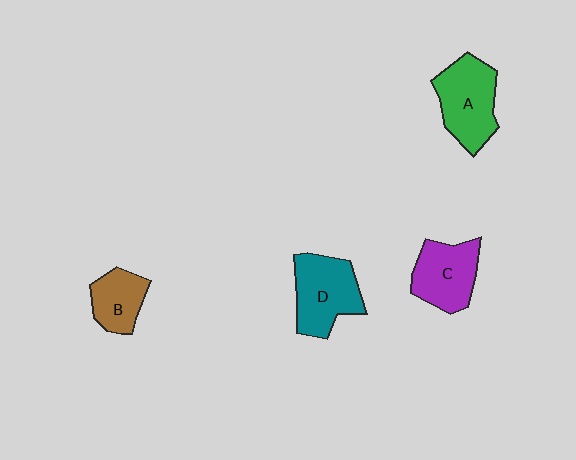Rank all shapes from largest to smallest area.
From largest to smallest: A (green), D (teal), C (purple), B (brown).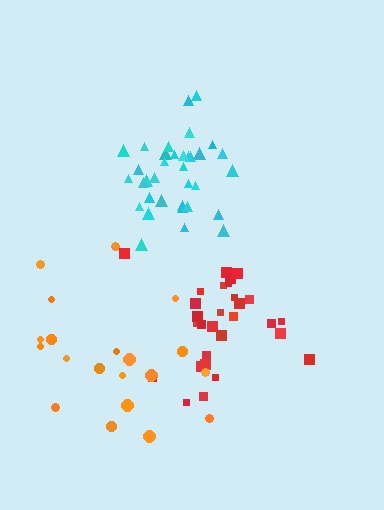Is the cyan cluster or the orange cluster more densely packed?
Cyan.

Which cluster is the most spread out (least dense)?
Orange.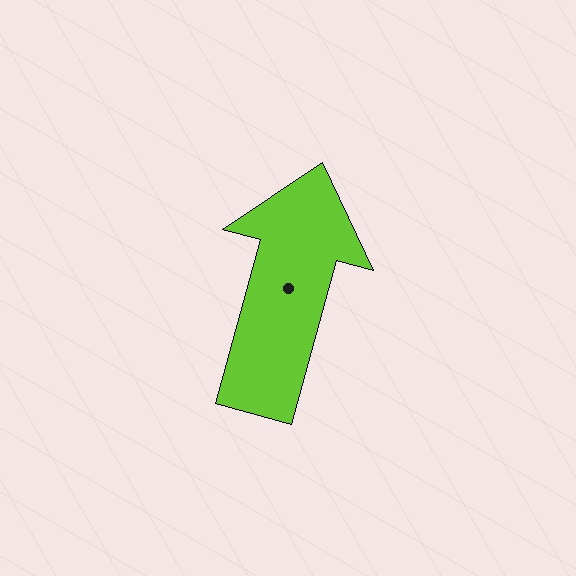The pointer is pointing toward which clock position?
Roughly 1 o'clock.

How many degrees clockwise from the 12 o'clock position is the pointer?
Approximately 15 degrees.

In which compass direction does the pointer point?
North.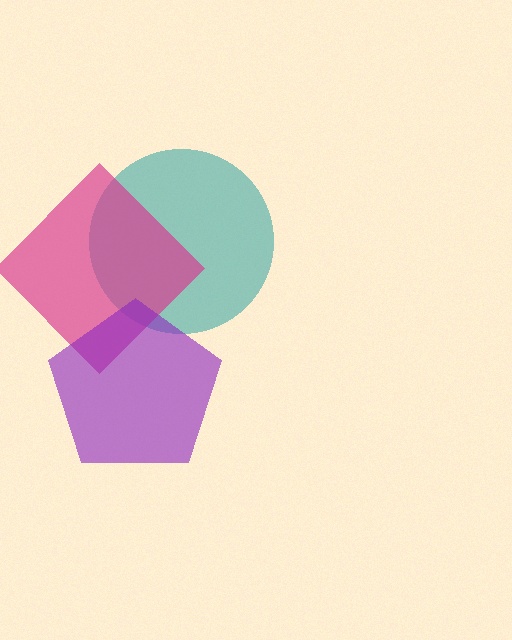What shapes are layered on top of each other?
The layered shapes are: a teal circle, a magenta diamond, a purple pentagon.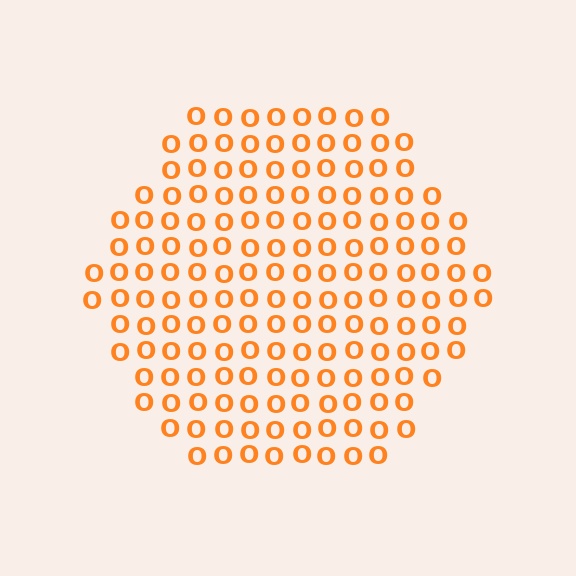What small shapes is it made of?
It is made of small letter O's.